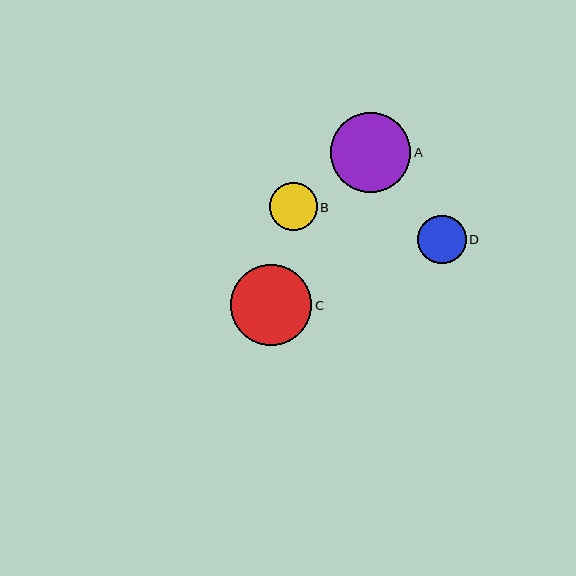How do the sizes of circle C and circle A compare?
Circle C and circle A are approximately the same size.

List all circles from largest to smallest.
From largest to smallest: C, A, D, B.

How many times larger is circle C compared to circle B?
Circle C is approximately 1.7 times the size of circle B.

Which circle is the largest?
Circle C is the largest with a size of approximately 81 pixels.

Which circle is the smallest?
Circle B is the smallest with a size of approximately 48 pixels.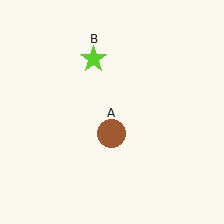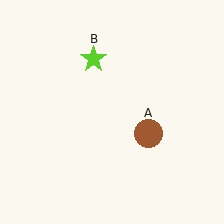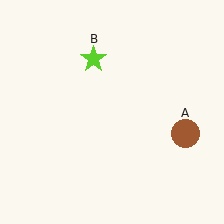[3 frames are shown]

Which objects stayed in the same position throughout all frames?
Lime star (object B) remained stationary.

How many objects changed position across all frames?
1 object changed position: brown circle (object A).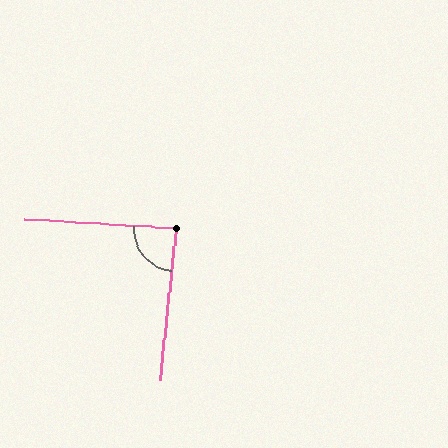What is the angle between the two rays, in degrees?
Approximately 88 degrees.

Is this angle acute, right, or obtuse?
It is approximately a right angle.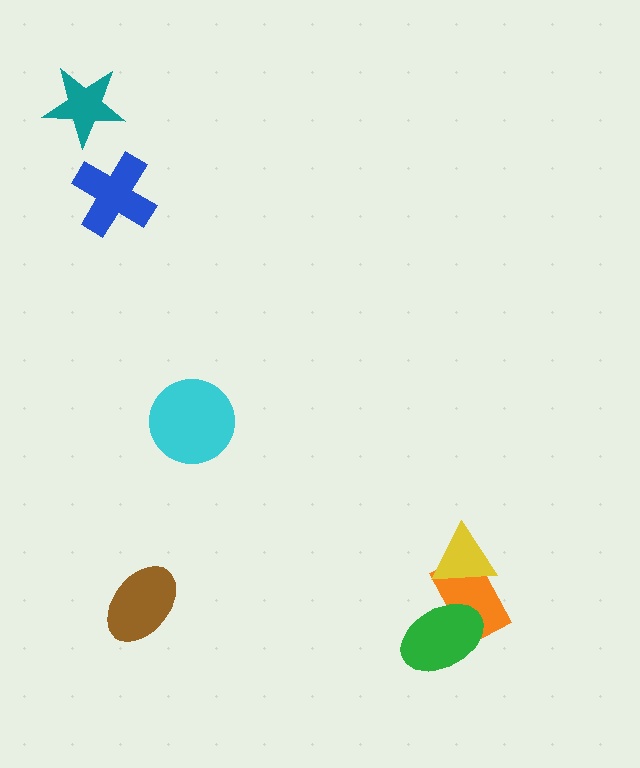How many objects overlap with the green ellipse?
1 object overlaps with the green ellipse.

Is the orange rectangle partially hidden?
Yes, it is partially covered by another shape.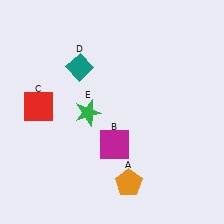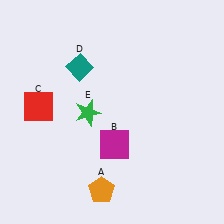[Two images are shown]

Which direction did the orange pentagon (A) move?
The orange pentagon (A) moved left.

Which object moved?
The orange pentagon (A) moved left.